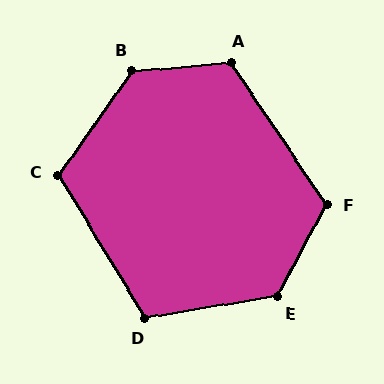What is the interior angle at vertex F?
Approximately 118 degrees (obtuse).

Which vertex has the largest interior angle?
B, at approximately 130 degrees.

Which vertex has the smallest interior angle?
D, at approximately 112 degrees.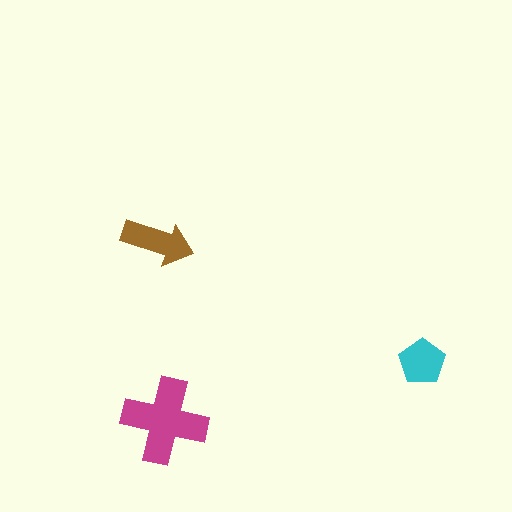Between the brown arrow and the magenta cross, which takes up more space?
The magenta cross.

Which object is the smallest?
The cyan pentagon.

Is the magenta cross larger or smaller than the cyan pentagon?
Larger.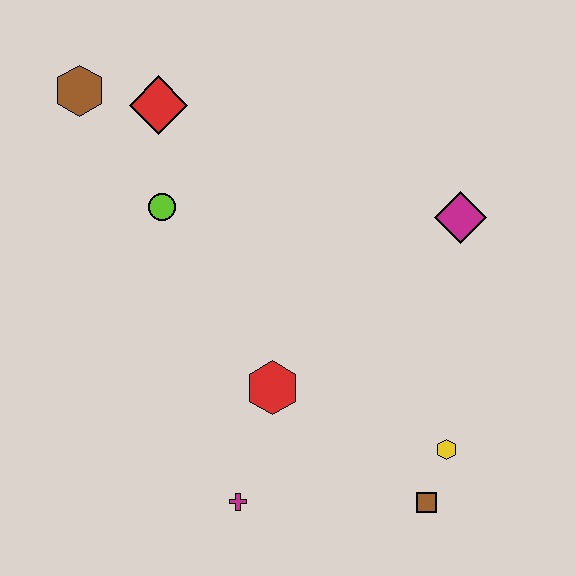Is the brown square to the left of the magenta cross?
No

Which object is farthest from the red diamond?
The brown square is farthest from the red diamond.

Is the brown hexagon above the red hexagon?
Yes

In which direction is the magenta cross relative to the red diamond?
The magenta cross is below the red diamond.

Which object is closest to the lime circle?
The red diamond is closest to the lime circle.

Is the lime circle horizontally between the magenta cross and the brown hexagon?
Yes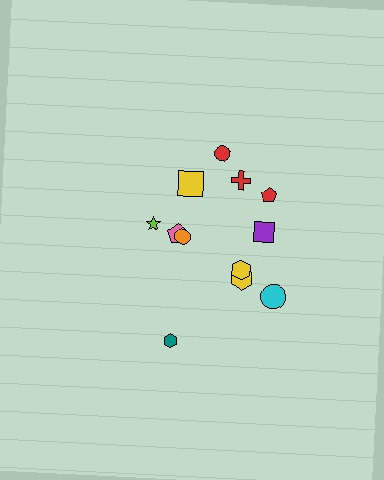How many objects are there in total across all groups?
There are 12 objects.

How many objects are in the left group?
There are 5 objects.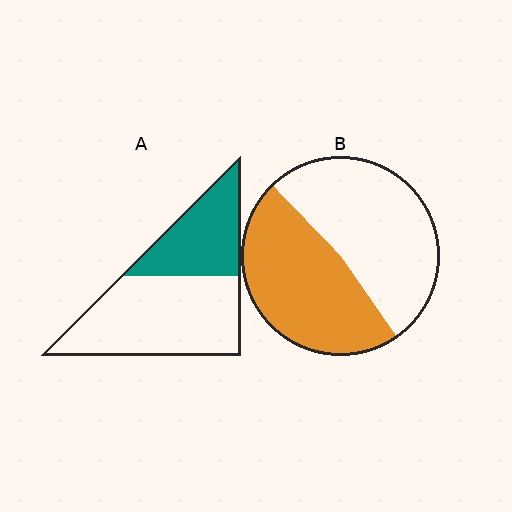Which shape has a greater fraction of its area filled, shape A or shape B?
Shape B.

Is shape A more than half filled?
No.